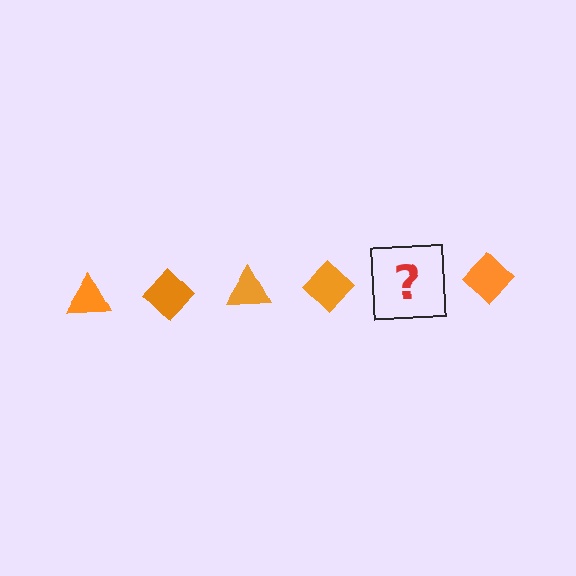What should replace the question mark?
The question mark should be replaced with an orange triangle.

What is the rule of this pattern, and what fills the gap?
The rule is that the pattern cycles through triangle, diamond shapes in orange. The gap should be filled with an orange triangle.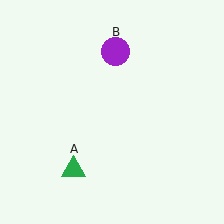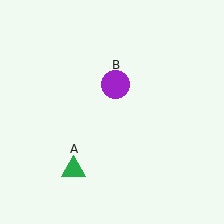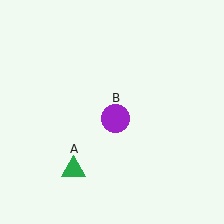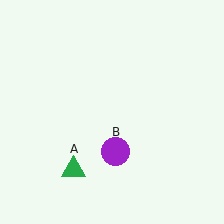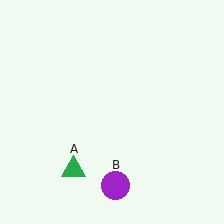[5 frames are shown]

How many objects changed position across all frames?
1 object changed position: purple circle (object B).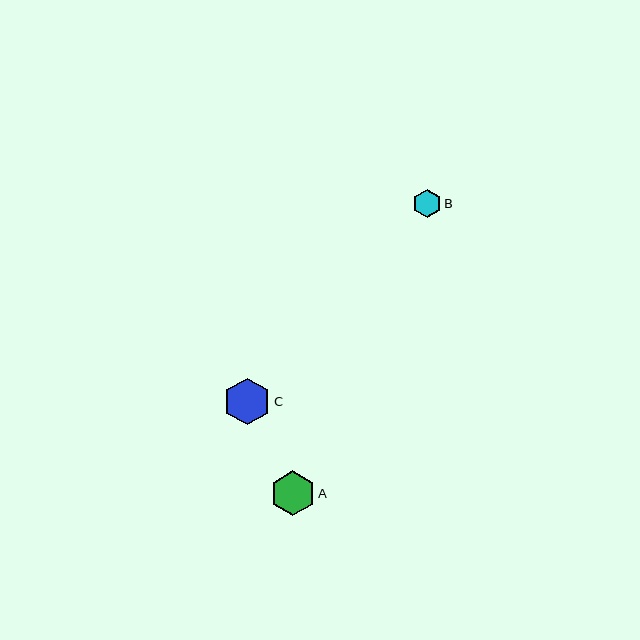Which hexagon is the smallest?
Hexagon B is the smallest with a size of approximately 28 pixels.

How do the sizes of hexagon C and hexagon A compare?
Hexagon C and hexagon A are approximately the same size.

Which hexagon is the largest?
Hexagon C is the largest with a size of approximately 47 pixels.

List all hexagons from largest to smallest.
From largest to smallest: C, A, B.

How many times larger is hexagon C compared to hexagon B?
Hexagon C is approximately 1.7 times the size of hexagon B.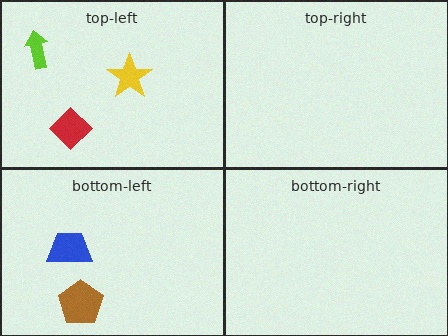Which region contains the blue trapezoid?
The bottom-left region.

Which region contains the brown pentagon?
The bottom-left region.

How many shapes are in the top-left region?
3.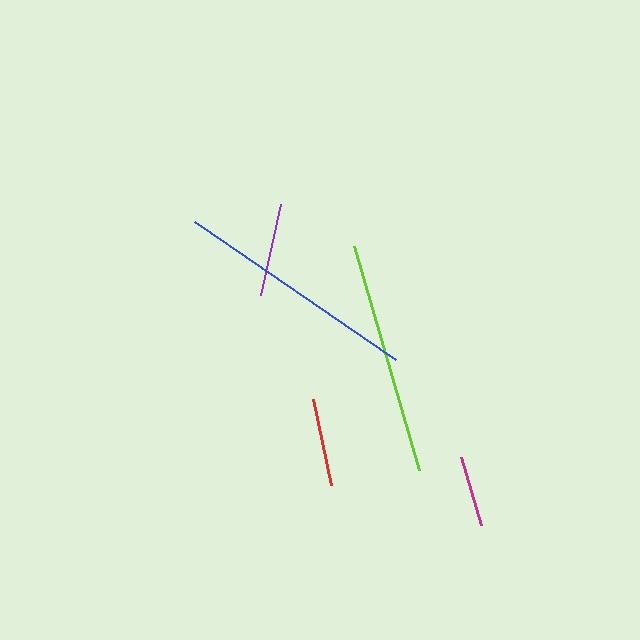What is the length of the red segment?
The red segment is approximately 87 pixels long.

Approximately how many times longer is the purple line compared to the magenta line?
The purple line is approximately 1.3 times the length of the magenta line.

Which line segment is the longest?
The blue line is the longest at approximately 245 pixels.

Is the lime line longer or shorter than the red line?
The lime line is longer than the red line.